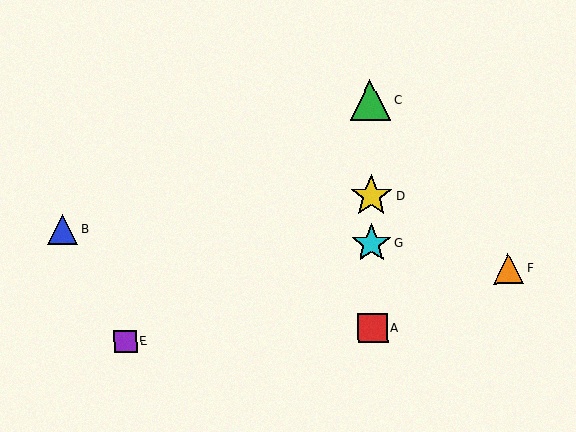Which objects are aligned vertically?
Objects A, C, D, G are aligned vertically.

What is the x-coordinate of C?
Object C is at x≈370.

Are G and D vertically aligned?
Yes, both are at x≈372.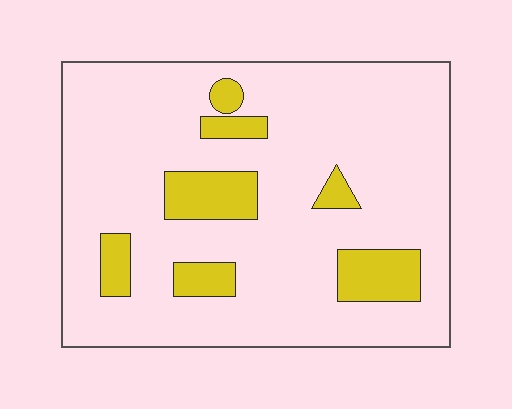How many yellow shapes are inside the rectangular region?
7.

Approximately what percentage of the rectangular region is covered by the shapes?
Approximately 15%.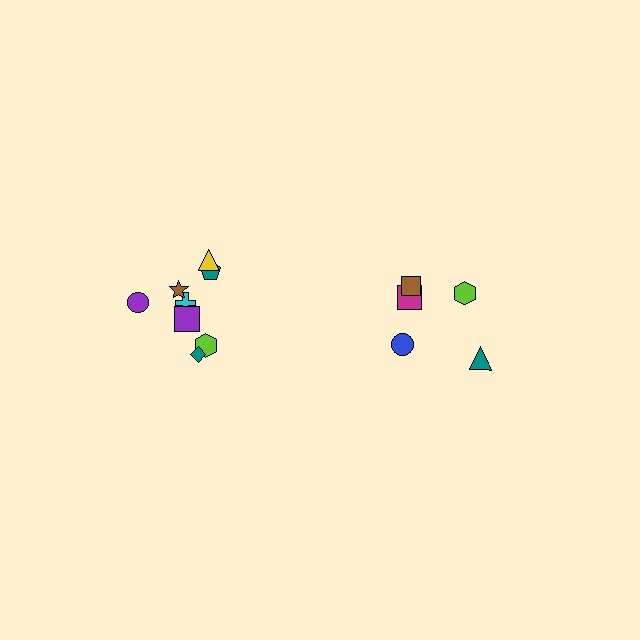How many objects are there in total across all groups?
There are 13 objects.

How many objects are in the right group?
There are 5 objects.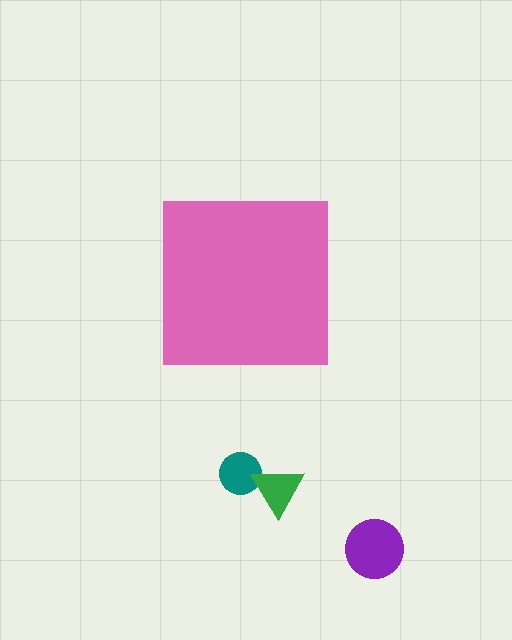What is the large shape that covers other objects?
A pink square.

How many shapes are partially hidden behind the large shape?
0 shapes are partially hidden.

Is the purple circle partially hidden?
No, the purple circle is fully visible.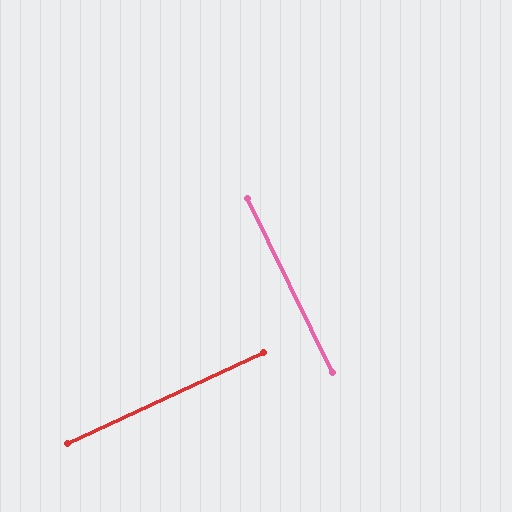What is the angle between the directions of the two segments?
Approximately 89 degrees.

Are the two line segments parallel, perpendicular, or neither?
Perpendicular — they meet at approximately 89°.